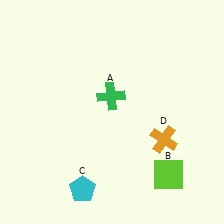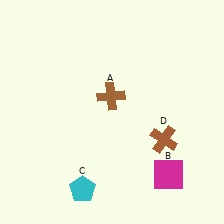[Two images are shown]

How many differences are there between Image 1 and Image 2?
There are 3 differences between the two images.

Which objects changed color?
A changed from green to brown. B changed from lime to magenta. D changed from orange to brown.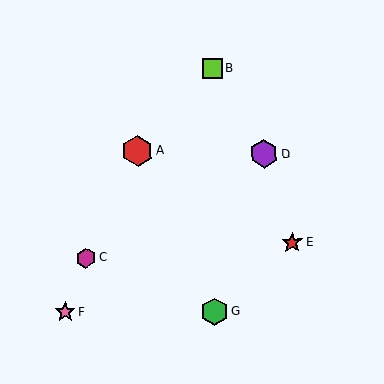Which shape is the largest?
The red hexagon (labeled A) is the largest.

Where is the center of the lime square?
The center of the lime square is at (213, 68).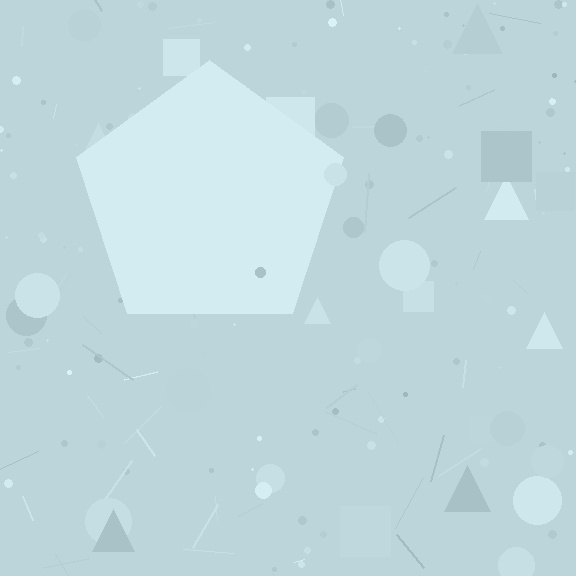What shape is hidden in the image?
A pentagon is hidden in the image.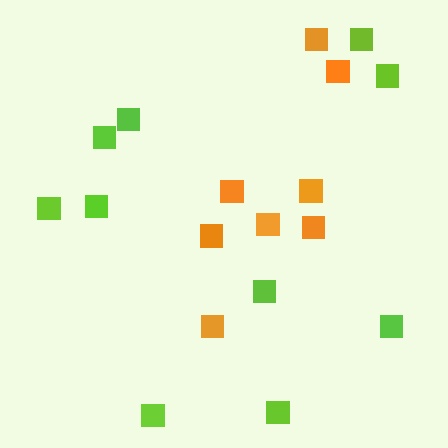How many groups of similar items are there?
There are 2 groups: one group of orange squares (8) and one group of lime squares (10).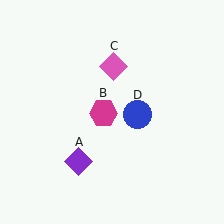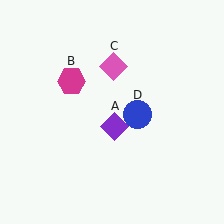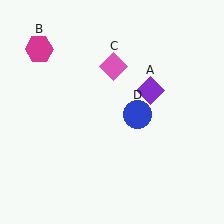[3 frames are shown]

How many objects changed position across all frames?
2 objects changed position: purple diamond (object A), magenta hexagon (object B).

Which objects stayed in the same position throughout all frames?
Pink diamond (object C) and blue circle (object D) remained stationary.